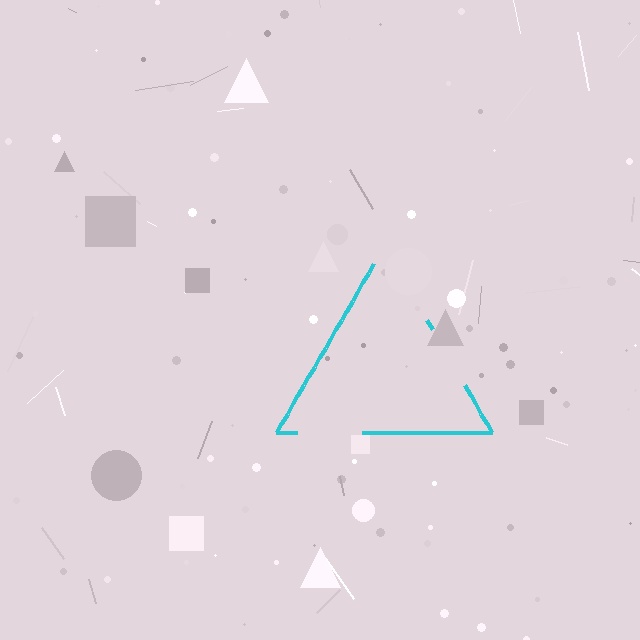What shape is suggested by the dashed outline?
The dashed outline suggests a triangle.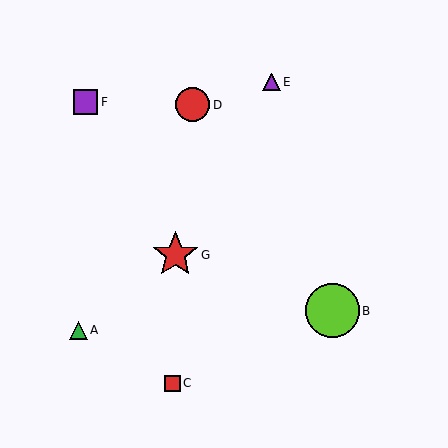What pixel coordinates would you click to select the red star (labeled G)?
Click at (175, 255) to select the red star G.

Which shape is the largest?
The lime circle (labeled B) is the largest.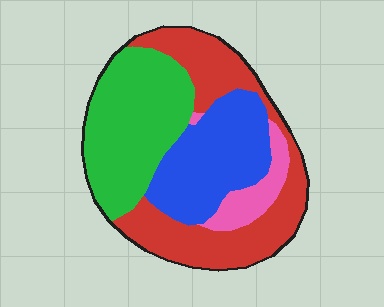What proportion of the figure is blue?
Blue covers 25% of the figure.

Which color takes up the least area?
Pink, at roughly 10%.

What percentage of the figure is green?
Green covers about 30% of the figure.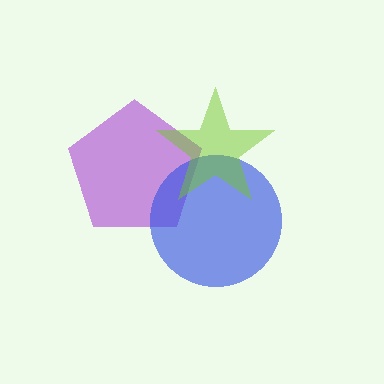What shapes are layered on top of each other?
The layered shapes are: a purple pentagon, a blue circle, a lime star.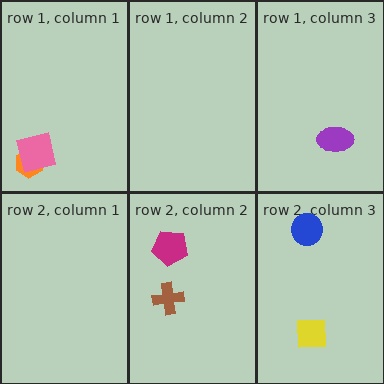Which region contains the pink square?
The row 1, column 1 region.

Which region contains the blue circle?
The row 2, column 3 region.